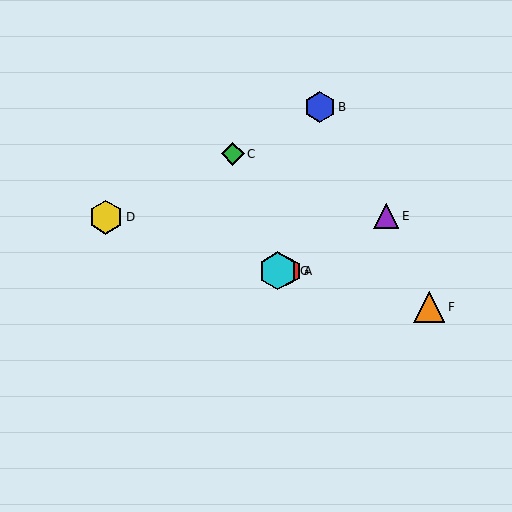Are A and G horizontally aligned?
Yes, both are at y≈271.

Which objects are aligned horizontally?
Objects A, G are aligned horizontally.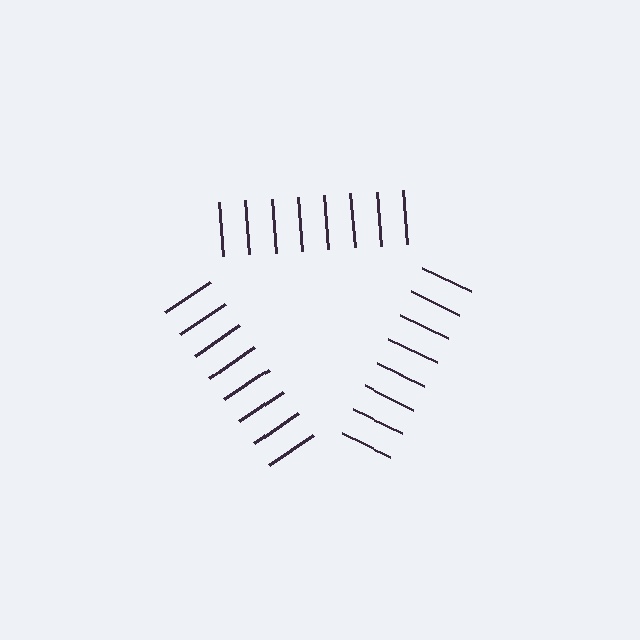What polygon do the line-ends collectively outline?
An illusory triangle — the line segments terminate on its edges but no continuous stroke is drawn.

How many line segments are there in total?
24 — 8 along each of the 3 edges.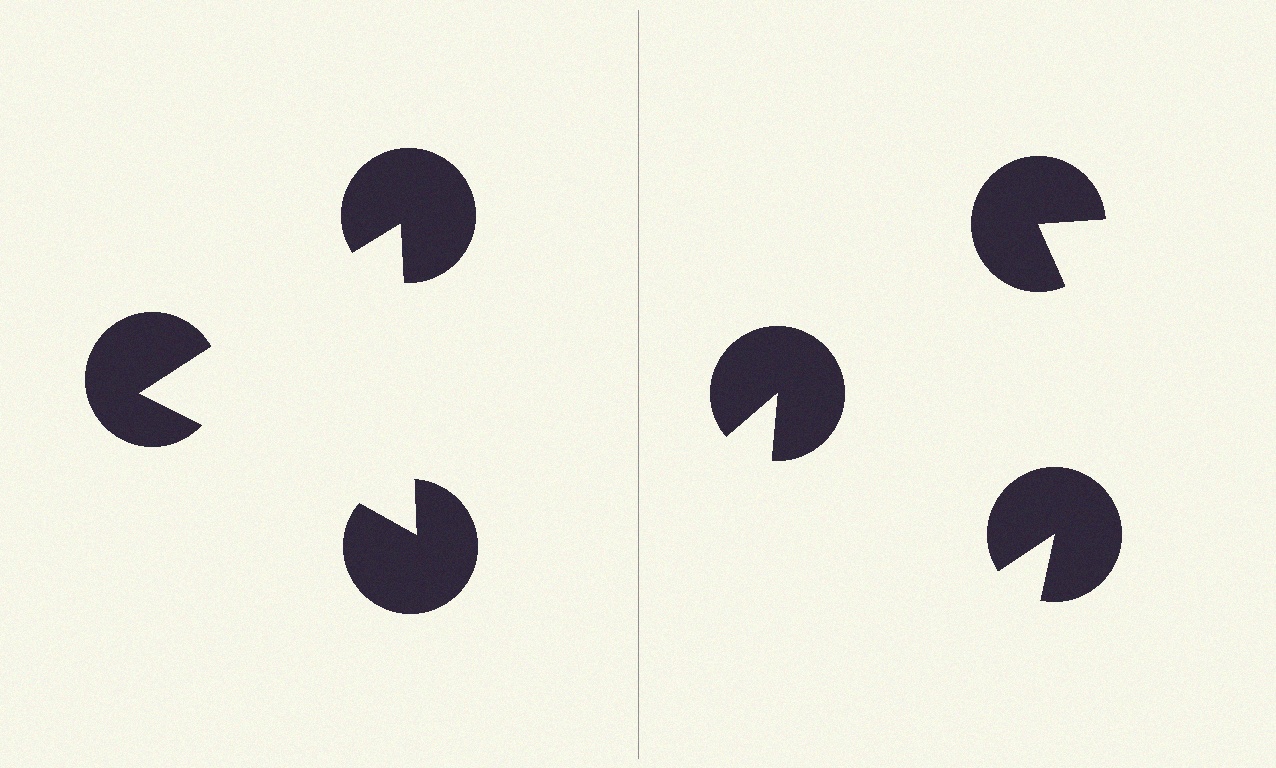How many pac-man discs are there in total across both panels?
6 — 3 on each side.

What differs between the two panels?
The pac-man discs are positioned identically on both sides; only the wedge orientations differ. On the left they align to a triangle; on the right they are misaligned.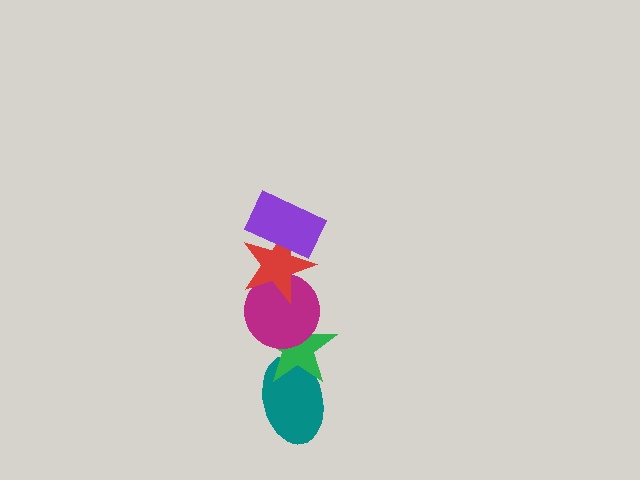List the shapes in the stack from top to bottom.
From top to bottom: the purple rectangle, the red star, the magenta circle, the green star, the teal ellipse.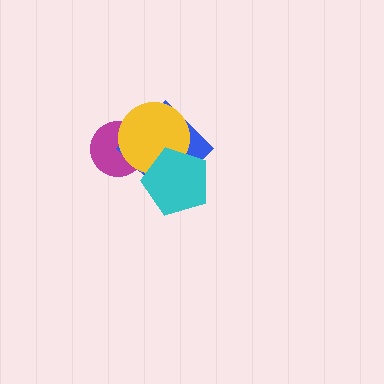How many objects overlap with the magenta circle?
2 objects overlap with the magenta circle.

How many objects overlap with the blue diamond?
3 objects overlap with the blue diamond.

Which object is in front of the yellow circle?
The cyan pentagon is in front of the yellow circle.